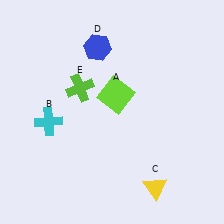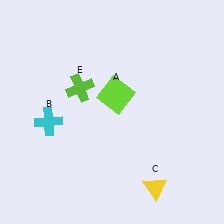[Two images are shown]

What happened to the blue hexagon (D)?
The blue hexagon (D) was removed in Image 2. It was in the top-left area of Image 1.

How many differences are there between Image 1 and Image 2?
There is 1 difference between the two images.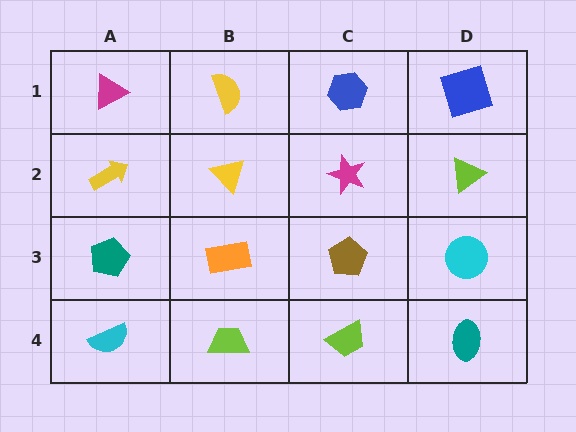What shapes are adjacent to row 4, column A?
A teal pentagon (row 3, column A), a lime trapezoid (row 4, column B).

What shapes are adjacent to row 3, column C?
A magenta star (row 2, column C), a lime trapezoid (row 4, column C), an orange rectangle (row 3, column B), a cyan circle (row 3, column D).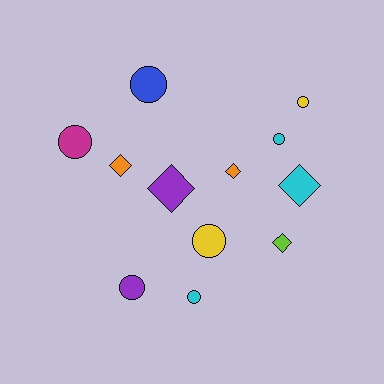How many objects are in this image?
There are 12 objects.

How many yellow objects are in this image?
There are 2 yellow objects.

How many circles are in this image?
There are 7 circles.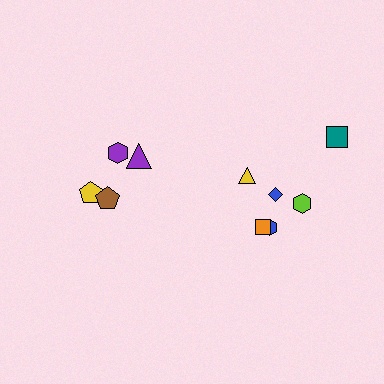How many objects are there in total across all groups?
There are 10 objects.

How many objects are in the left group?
There are 4 objects.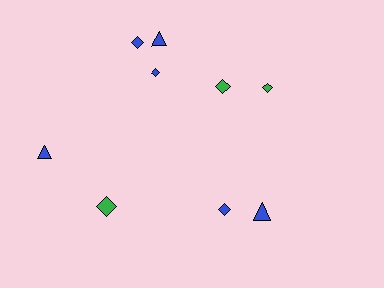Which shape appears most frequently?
Diamond, with 6 objects.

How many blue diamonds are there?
There are 3 blue diamonds.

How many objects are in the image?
There are 9 objects.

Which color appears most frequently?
Blue, with 6 objects.